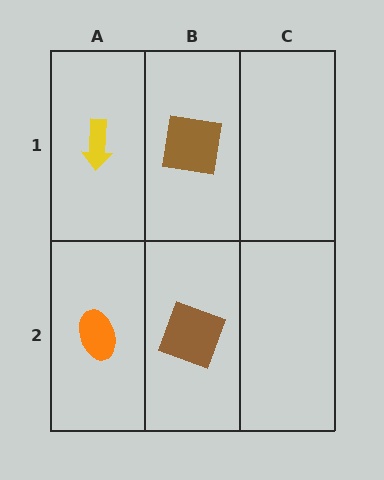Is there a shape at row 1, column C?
No, that cell is empty.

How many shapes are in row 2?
2 shapes.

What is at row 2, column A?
An orange ellipse.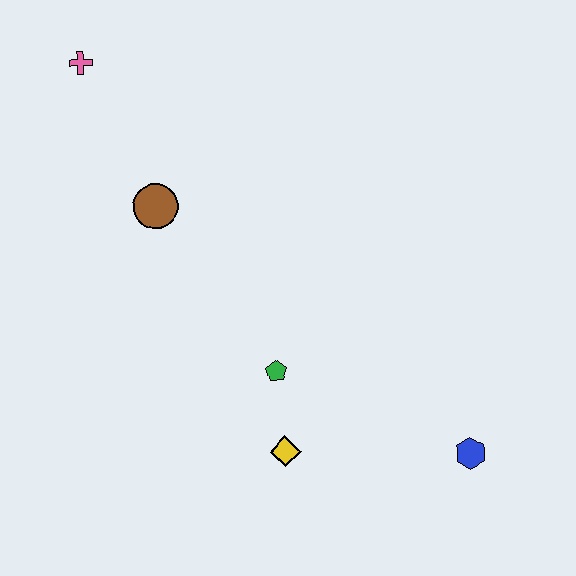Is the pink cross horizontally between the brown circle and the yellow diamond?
No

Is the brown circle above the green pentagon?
Yes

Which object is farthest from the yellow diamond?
The pink cross is farthest from the yellow diamond.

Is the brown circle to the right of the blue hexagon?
No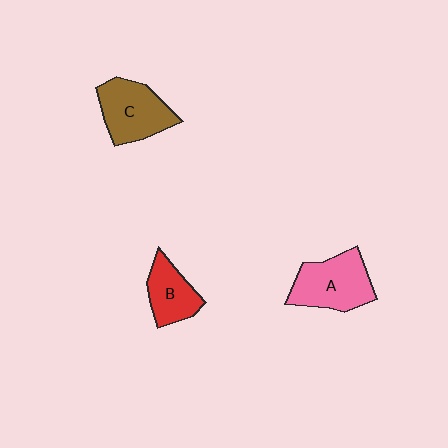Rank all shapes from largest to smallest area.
From largest to smallest: A (pink), C (brown), B (red).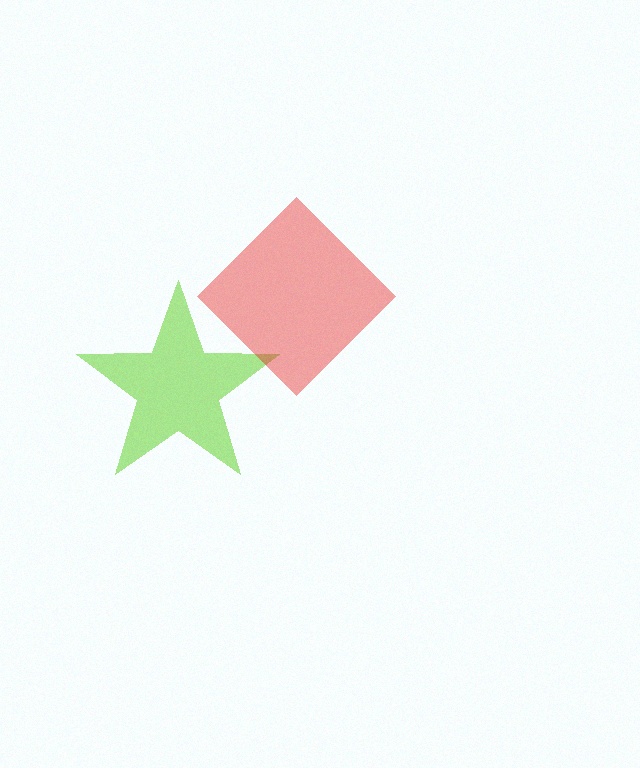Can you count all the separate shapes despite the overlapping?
Yes, there are 2 separate shapes.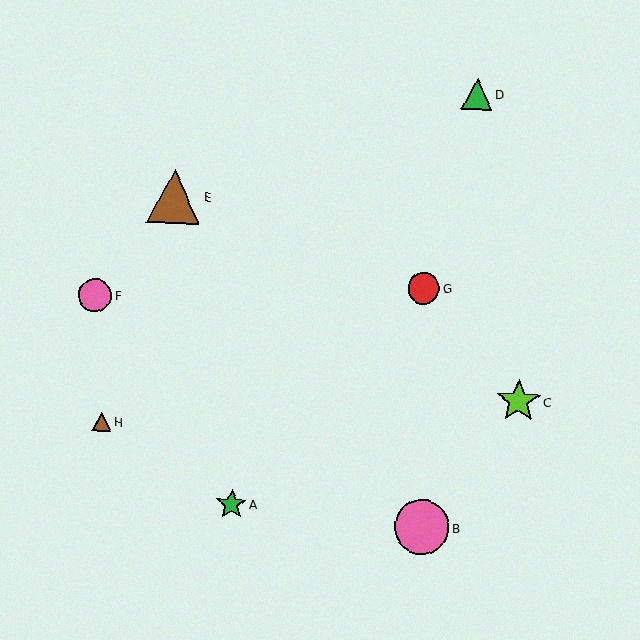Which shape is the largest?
The pink circle (labeled B) is the largest.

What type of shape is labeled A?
Shape A is a green star.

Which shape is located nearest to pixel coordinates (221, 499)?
The green star (labeled A) at (231, 504) is nearest to that location.